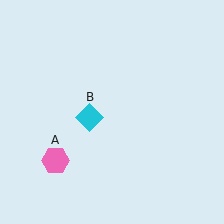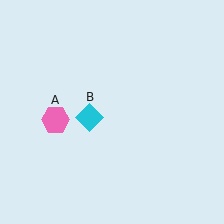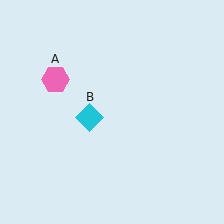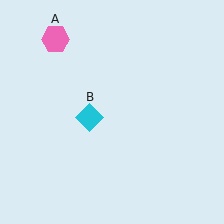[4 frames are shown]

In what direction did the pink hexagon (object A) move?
The pink hexagon (object A) moved up.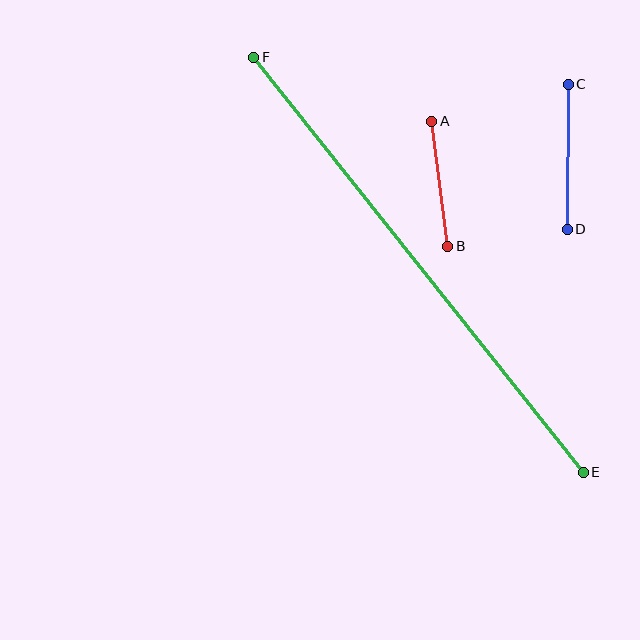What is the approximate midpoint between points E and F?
The midpoint is at approximately (418, 265) pixels.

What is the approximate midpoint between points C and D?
The midpoint is at approximately (568, 157) pixels.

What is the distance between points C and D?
The distance is approximately 145 pixels.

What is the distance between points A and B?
The distance is approximately 126 pixels.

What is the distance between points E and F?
The distance is approximately 530 pixels.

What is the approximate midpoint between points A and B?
The midpoint is at approximately (440, 184) pixels.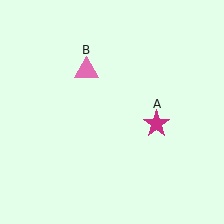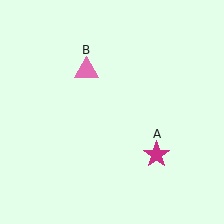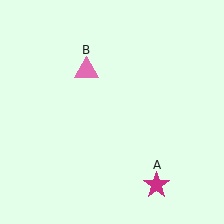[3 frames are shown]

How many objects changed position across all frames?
1 object changed position: magenta star (object A).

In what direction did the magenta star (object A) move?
The magenta star (object A) moved down.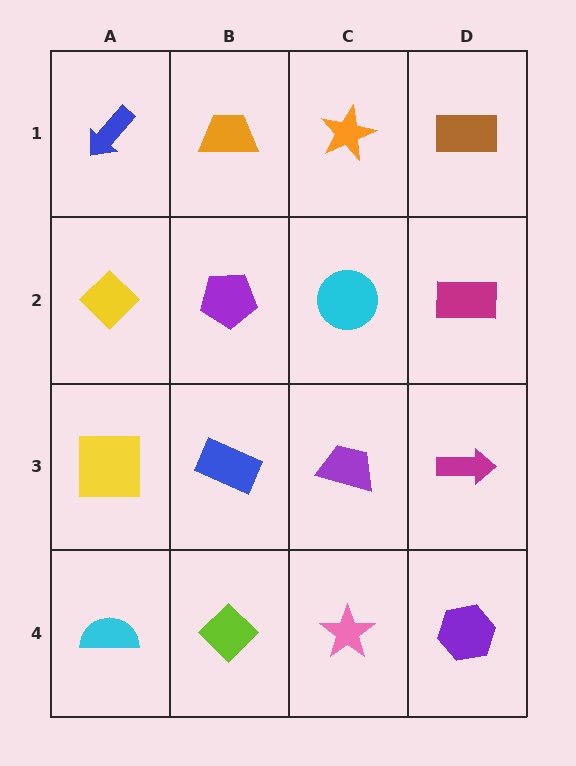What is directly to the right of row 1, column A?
An orange trapezoid.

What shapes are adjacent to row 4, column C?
A purple trapezoid (row 3, column C), a lime diamond (row 4, column B), a purple hexagon (row 4, column D).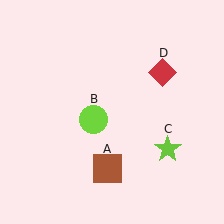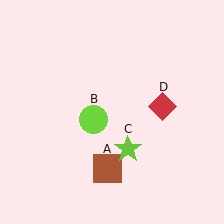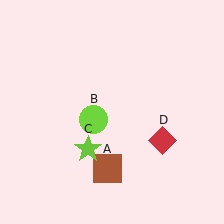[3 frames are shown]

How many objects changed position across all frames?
2 objects changed position: lime star (object C), red diamond (object D).